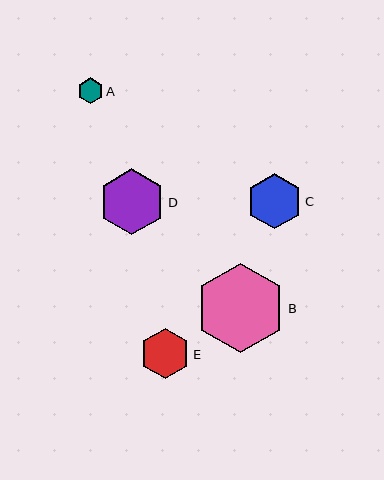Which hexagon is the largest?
Hexagon B is the largest with a size of approximately 89 pixels.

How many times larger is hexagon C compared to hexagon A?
Hexagon C is approximately 2.1 times the size of hexagon A.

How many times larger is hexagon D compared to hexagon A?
Hexagon D is approximately 2.5 times the size of hexagon A.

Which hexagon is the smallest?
Hexagon A is the smallest with a size of approximately 26 pixels.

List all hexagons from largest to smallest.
From largest to smallest: B, D, C, E, A.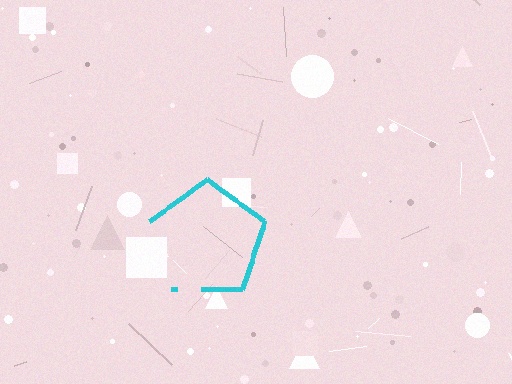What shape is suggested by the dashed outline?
The dashed outline suggests a pentagon.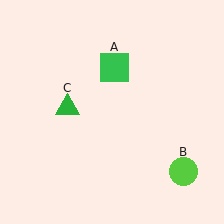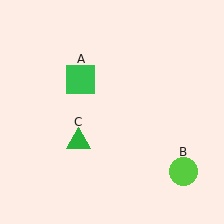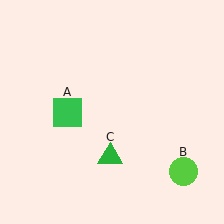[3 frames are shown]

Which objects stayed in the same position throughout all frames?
Lime circle (object B) remained stationary.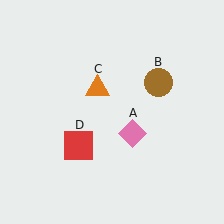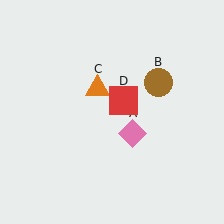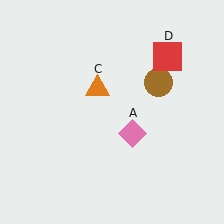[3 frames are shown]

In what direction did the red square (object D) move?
The red square (object D) moved up and to the right.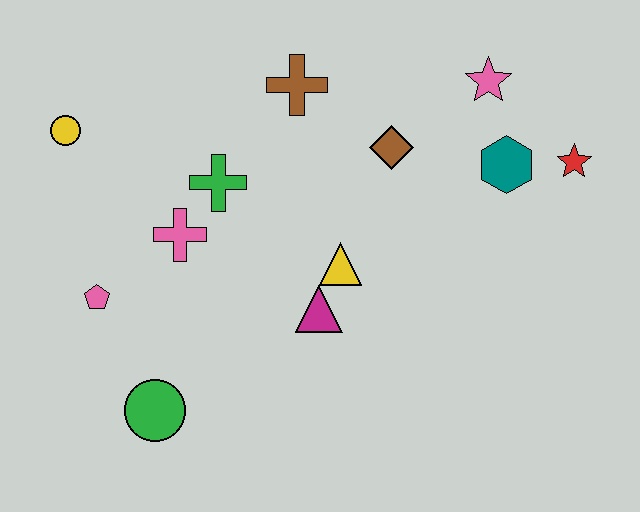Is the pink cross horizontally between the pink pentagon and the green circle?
No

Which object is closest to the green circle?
The pink pentagon is closest to the green circle.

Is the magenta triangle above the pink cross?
No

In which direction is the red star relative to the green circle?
The red star is to the right of the green circle.